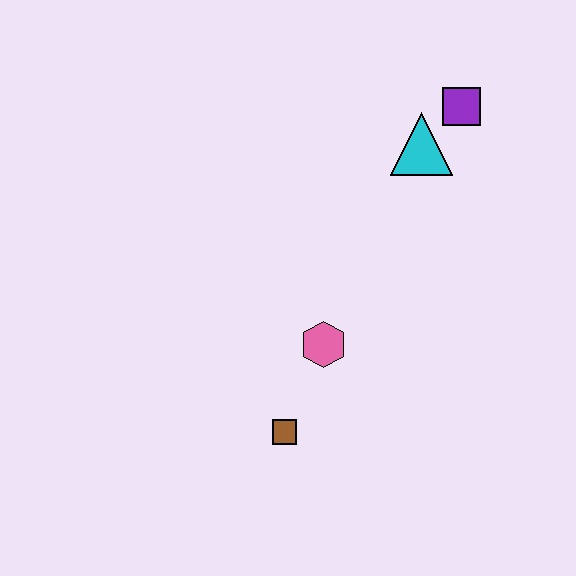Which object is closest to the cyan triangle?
The purple square is closest to the cyan triangle.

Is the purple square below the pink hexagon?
No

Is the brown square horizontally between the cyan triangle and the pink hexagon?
No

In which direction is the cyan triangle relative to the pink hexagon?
The cyan triangle is above the pink hexagon.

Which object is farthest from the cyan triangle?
The brown square is farthest from the cyan triangle.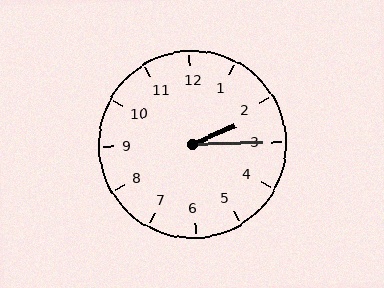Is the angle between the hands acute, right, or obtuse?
It is acute.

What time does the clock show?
2:15.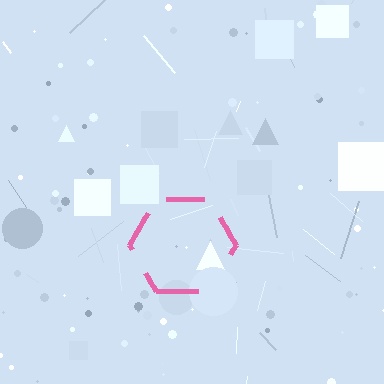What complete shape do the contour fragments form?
The contour fragments form a hexagon.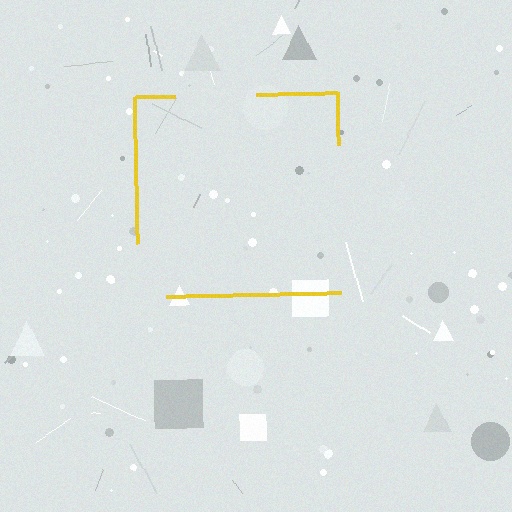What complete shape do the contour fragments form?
The contour fragments form a square.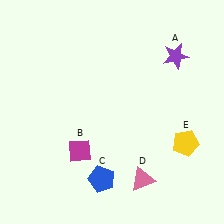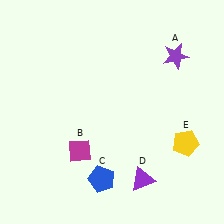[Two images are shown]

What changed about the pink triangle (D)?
In Image 1, D is pink. In Image 2, it changed to purple.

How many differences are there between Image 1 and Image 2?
There is 1 difference between the two images.